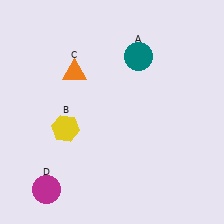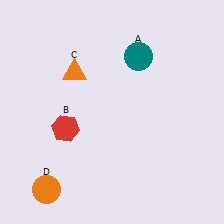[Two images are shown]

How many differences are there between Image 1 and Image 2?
There are 2 differences between the two images.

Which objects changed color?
B changed from yellow to red. D changed from magenta to orange.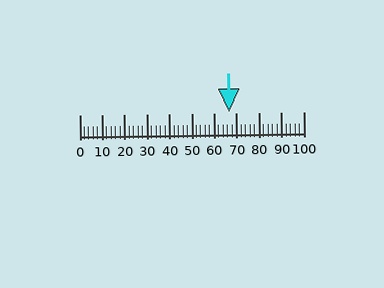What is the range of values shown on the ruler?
The ruler shows values from 0 to 100.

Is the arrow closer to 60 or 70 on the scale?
The arrow is closer to 70.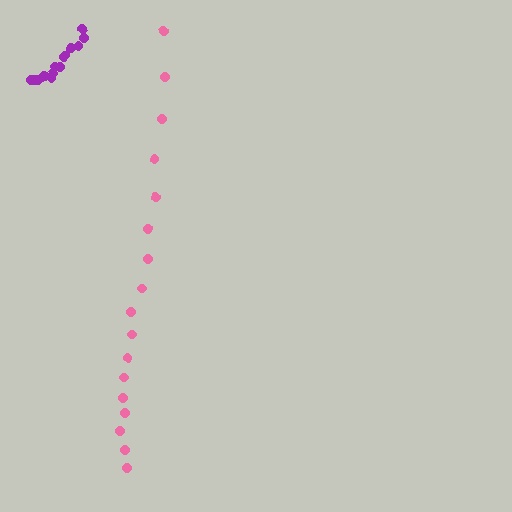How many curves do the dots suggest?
There are 2 distinct paths.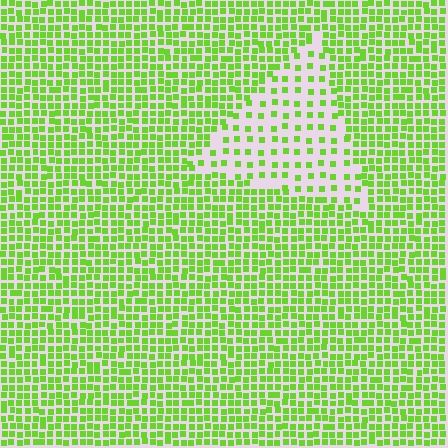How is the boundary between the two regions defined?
The boundary is defined by a change in element density (approximately 2.4x ratio). All elements are the same color, size, and shape.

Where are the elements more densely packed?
The elements are more densely packed outside the triangle boundary.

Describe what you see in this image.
The image contains small lime elements arranged at two different densities. A triangle-shaped region is visible where the elements are less densely packed than the surrounding area.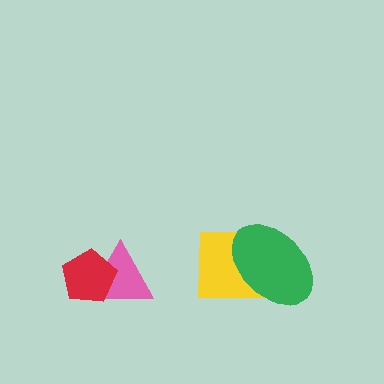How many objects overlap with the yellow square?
1 object overlaps with the yellow square.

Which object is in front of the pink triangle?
The red pentagon is in front of the pink triangle.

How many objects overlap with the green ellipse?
1 object overlaps with the green ellipse.